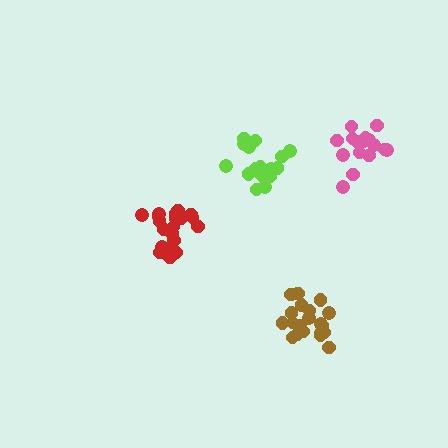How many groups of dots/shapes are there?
There are 4 groups.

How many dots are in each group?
Group 1: 20 dots, Group 2: 16 dots, Group 3: 17 dots, Group 4: 21 dots (74 total).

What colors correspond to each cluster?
The clusters are colored: brown, lime, pink, red.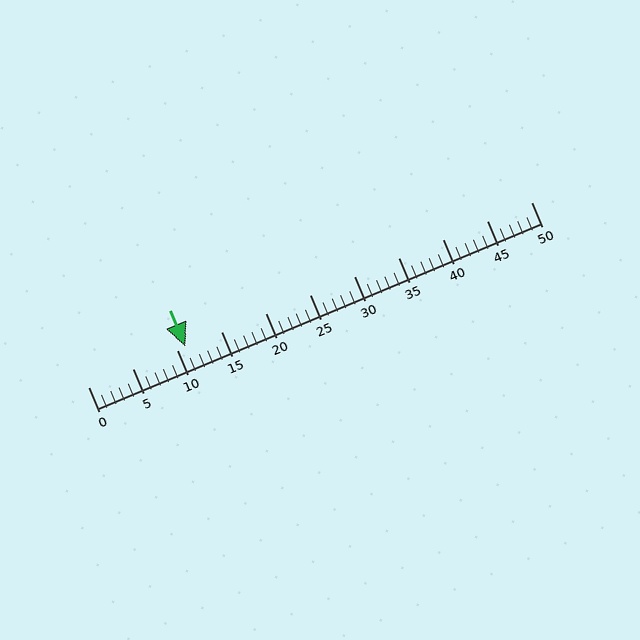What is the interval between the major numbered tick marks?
The major tick marks are spaced 5 units apart.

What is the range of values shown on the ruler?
The ruler shows values from 0 to 50.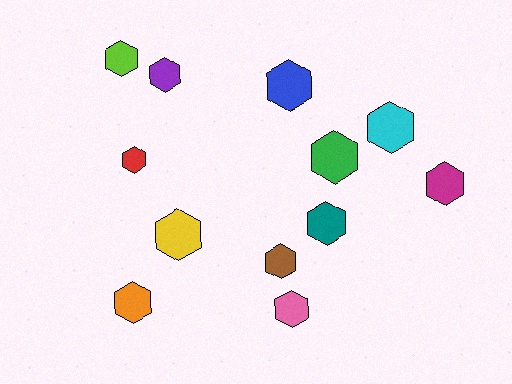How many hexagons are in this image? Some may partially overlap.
There are 12 hexagons.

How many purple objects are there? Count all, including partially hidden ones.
There is 1 purple object.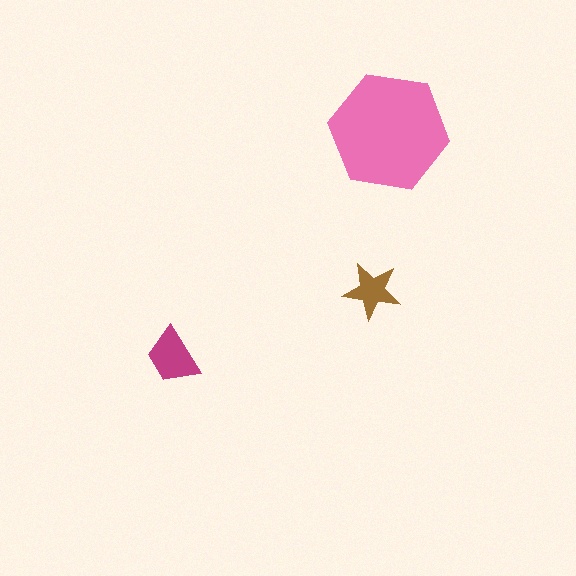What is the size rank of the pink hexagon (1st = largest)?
1st.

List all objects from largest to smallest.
The pink hexagon, the magenta trapezoid, the brown star.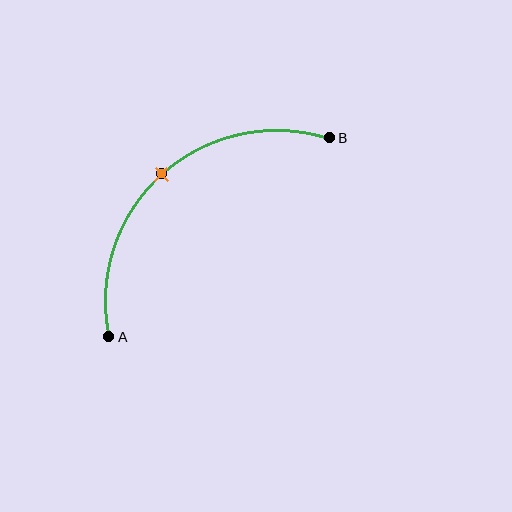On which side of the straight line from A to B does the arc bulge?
The arc bulges above and to the left of the straight line connecting A and B.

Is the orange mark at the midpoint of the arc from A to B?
Yes. The orange mark lies on the arc at equal arc-length from both A and B — it is the arc midpoint.